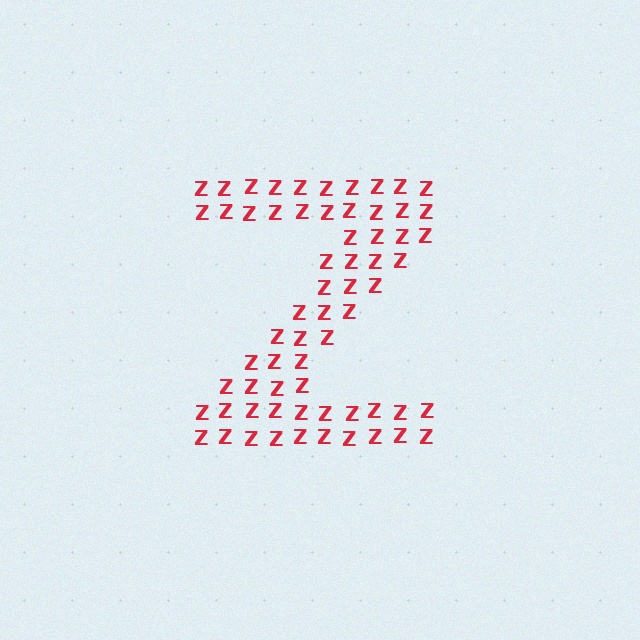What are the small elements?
The small elements are letter Z's.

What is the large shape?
The large shape is the letter Z.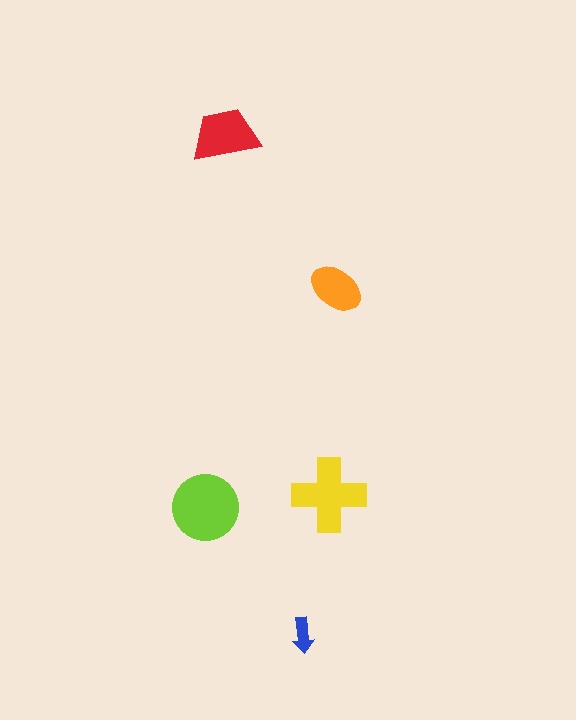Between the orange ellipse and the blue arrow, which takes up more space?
The orange ellipse.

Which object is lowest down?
The blue arrow is bottommost.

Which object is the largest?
The lime circle.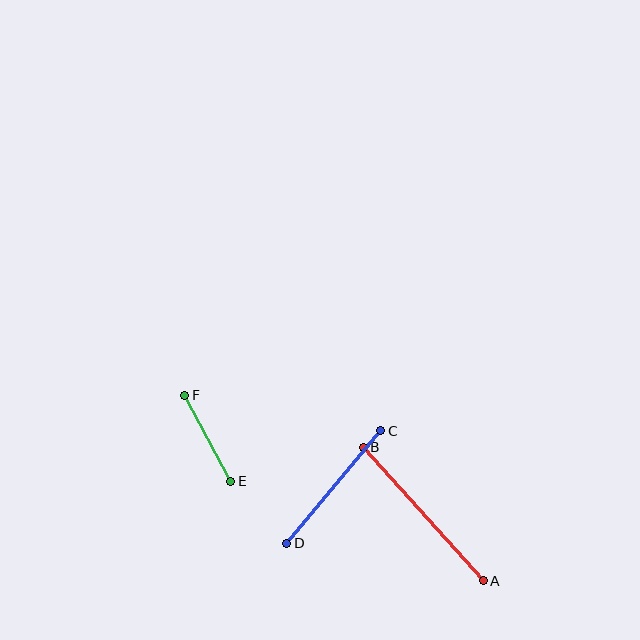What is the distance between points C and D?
The distance is approximately 147 pixels.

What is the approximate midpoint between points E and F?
The midpoint is at approximately (208, 438) pixels.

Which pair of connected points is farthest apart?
Points A and B are farthest apart.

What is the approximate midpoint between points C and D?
The midpoint is at approximately (334, 487) pixels.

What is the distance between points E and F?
The distance is approximately 97 pixels.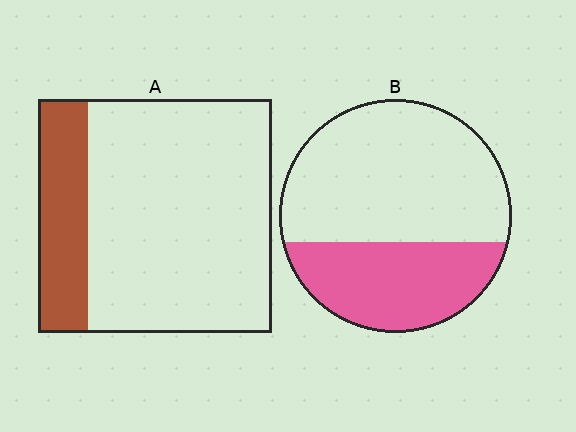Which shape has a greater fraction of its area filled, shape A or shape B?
Shape B.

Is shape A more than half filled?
No.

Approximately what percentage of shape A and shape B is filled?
A is approximately 20% and B is approximately 35%.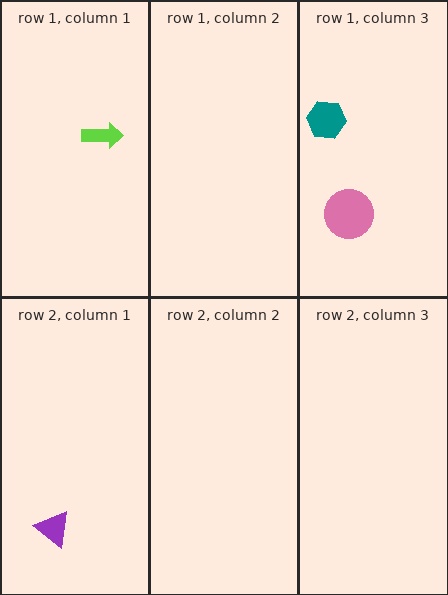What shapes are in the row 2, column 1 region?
The purple triangle.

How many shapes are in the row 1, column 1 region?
1.